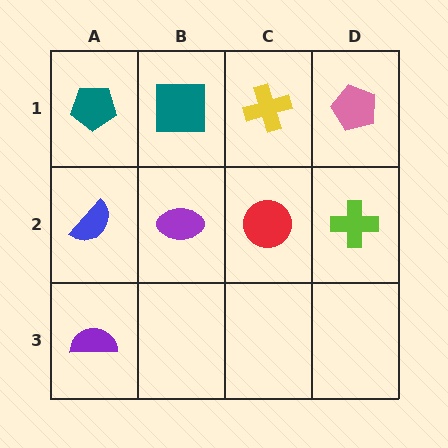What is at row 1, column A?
A teal pentagon.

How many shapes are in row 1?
4 shapes.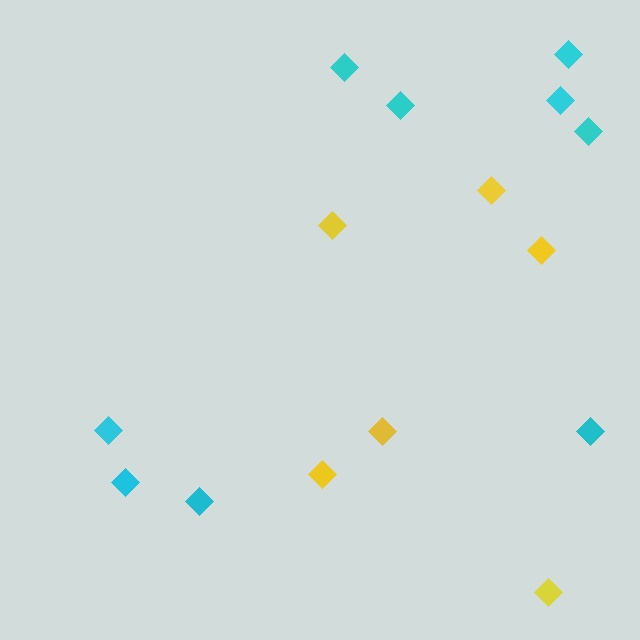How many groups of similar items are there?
There are 2 groups: one group of yellow diamonds (6) and one group of cyan diamonds (9).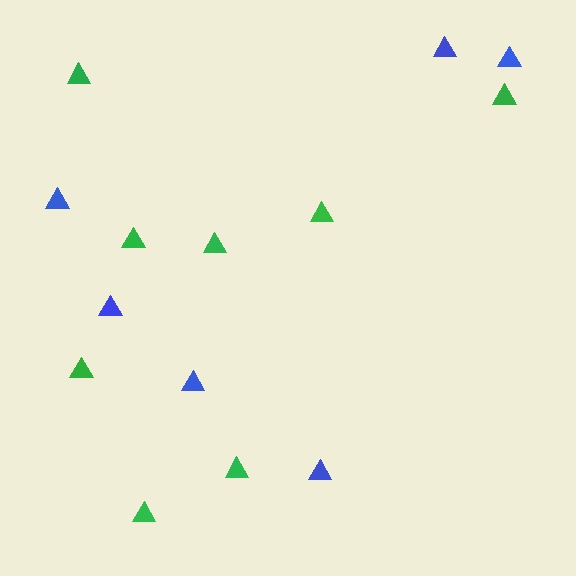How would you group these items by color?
There are 2 groups: one group of green triangles (8) and one group of blue triangles (6).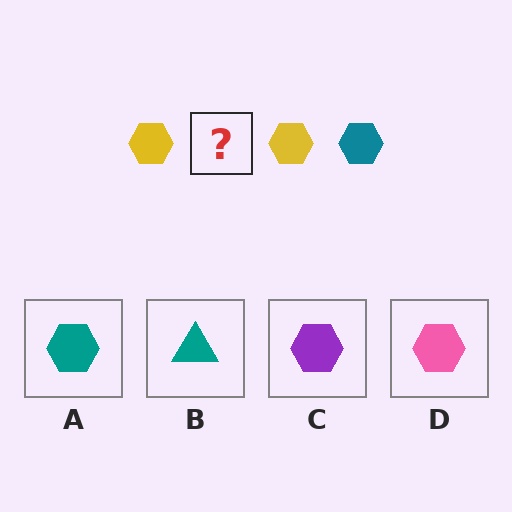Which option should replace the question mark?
Option A.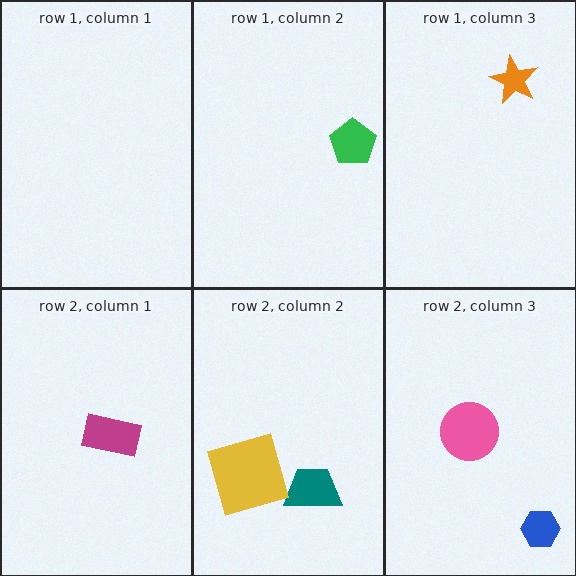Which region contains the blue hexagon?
The row 2, column 3 region.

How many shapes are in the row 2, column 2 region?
2.